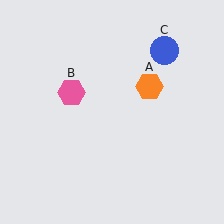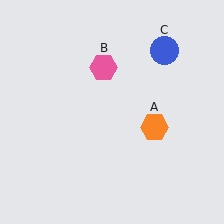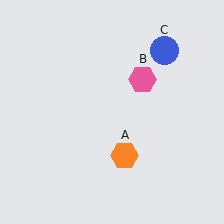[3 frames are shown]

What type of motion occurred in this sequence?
The orange hexagon (object A), pink hexagon (object B) rotated clockwise around the center of the scene.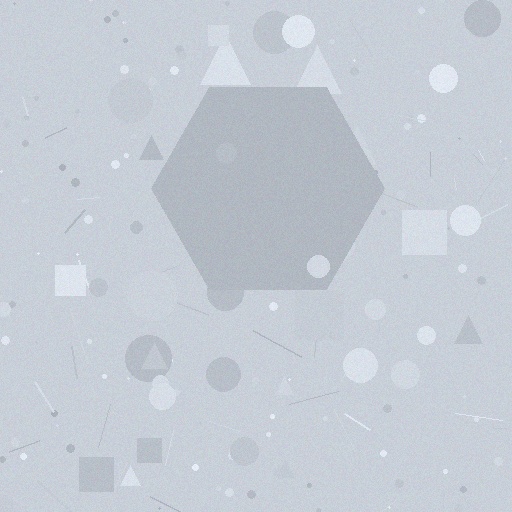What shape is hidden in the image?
A hexagon is hidden in the image.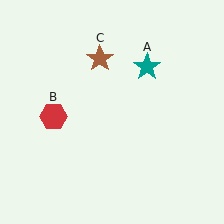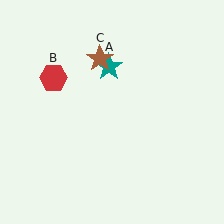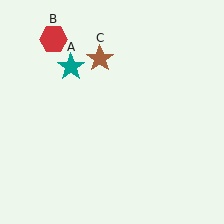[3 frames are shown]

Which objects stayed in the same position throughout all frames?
Brown star (object C) remained stationary.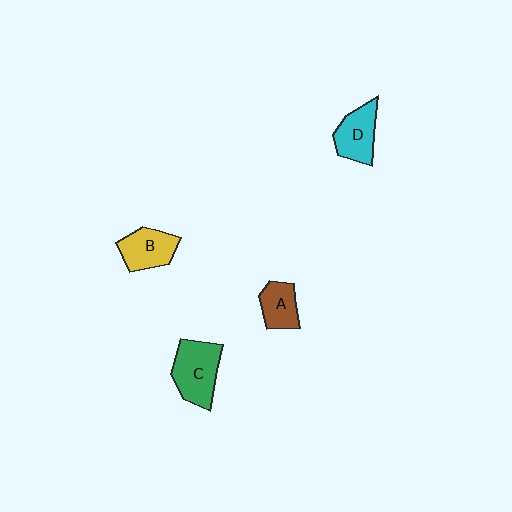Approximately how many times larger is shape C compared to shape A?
Approximately 1.6 times.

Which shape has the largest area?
Shape C (green).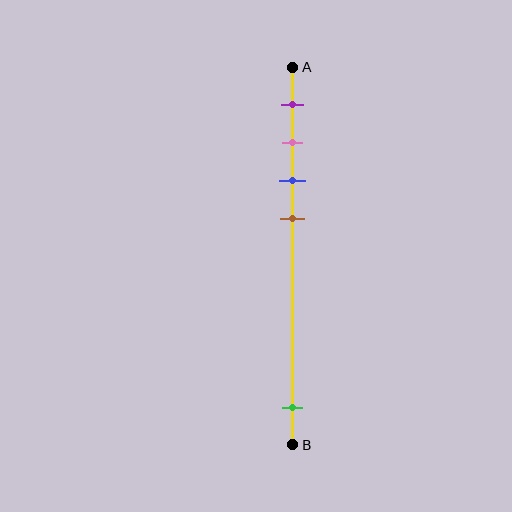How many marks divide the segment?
There are 5 marks dividing the segment.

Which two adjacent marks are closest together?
The pink and blue marks are the closest adjacent pair.